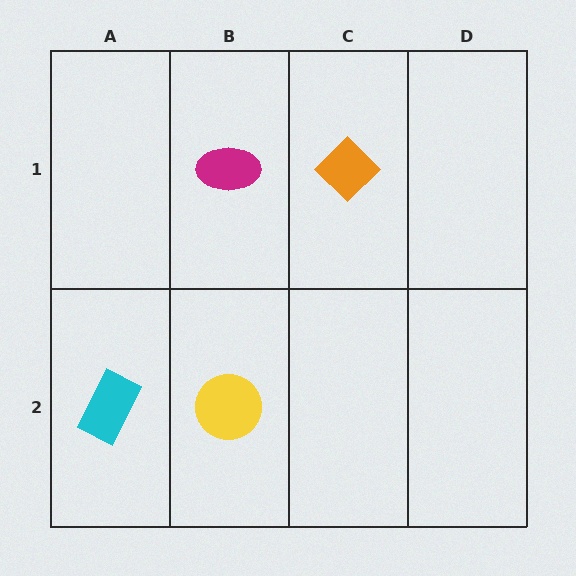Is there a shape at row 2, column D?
No, that cell is empty.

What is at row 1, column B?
A magenta ellipse.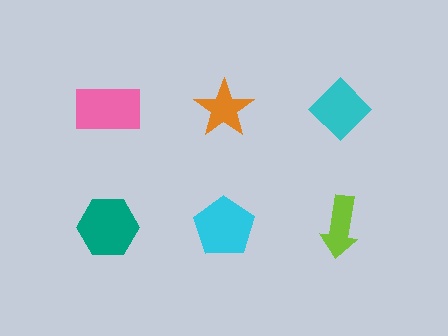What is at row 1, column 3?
A cyan diamond.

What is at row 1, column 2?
An orange star.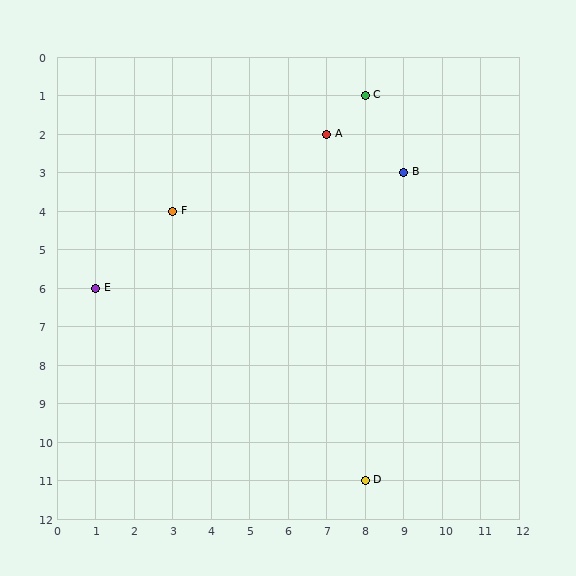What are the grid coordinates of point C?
Point C is at grid coordinates (8, 1).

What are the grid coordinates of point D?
Point D is at grid coordinates (8, 11).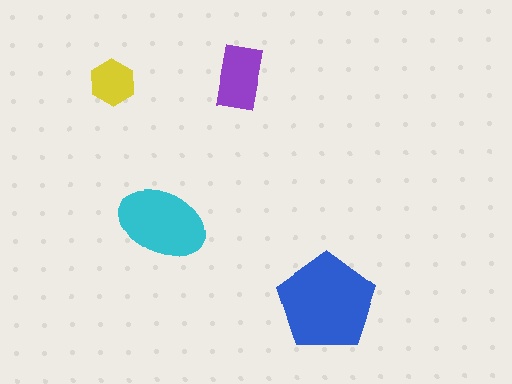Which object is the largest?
The blue pentagon.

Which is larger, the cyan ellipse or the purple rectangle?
The cyan ellipse.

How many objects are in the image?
There are 4 objects in the image.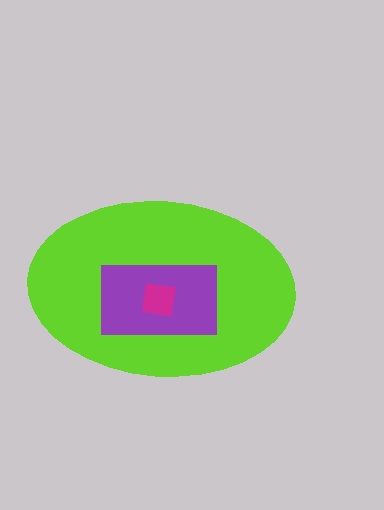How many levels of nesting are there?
3.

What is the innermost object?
The magenta square.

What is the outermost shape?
The lime ellipse.